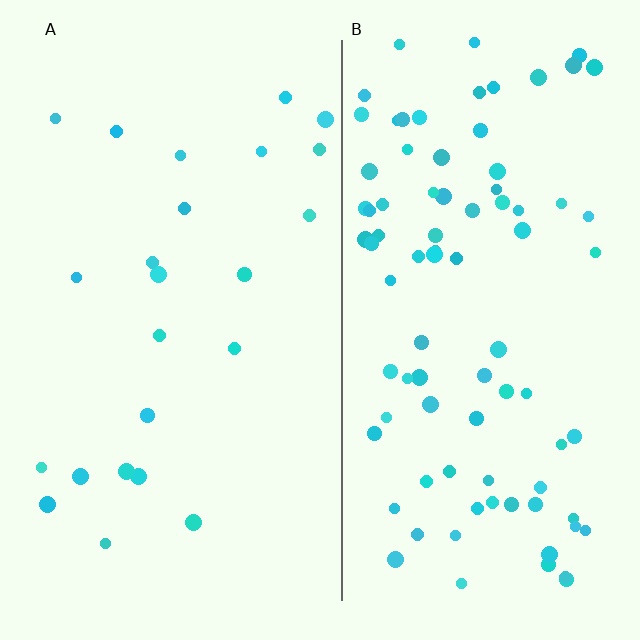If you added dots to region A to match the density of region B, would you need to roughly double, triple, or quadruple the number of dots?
Approximately quadruple.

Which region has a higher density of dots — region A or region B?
B (the right).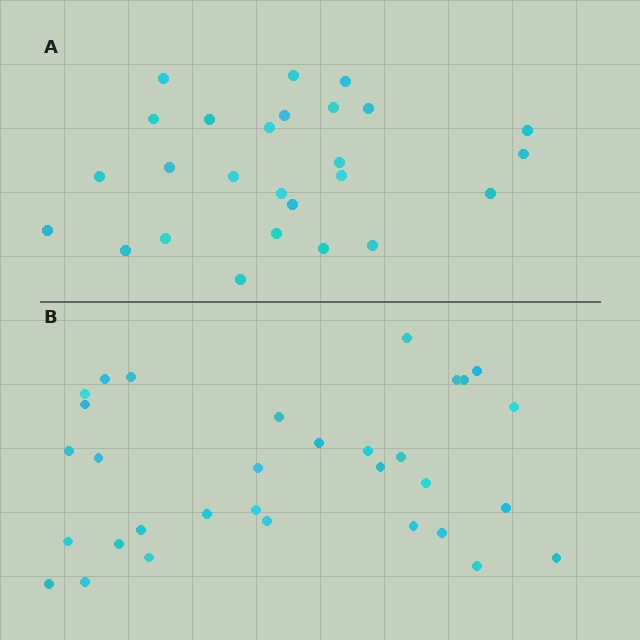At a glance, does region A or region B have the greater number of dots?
Region B (the bottom region) has more dots.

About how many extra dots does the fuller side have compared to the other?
Region B has about 6 more dots than region A.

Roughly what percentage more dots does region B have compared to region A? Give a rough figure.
About 25% more.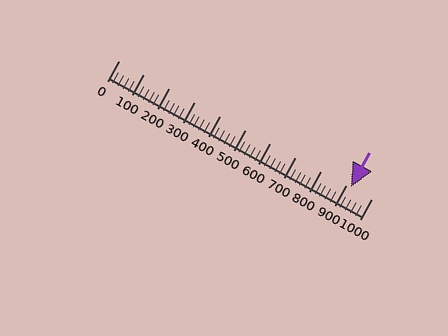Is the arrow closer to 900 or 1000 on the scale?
The arrow is closer to 900.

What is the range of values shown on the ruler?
The ruler shows values from 0 to 1000.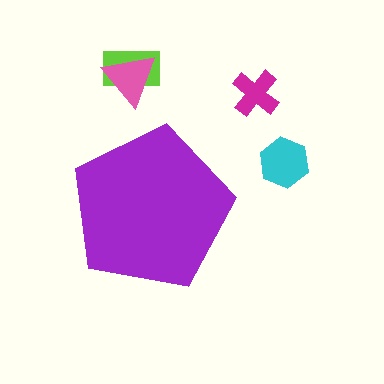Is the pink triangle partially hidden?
No, the pink triangle is fully visible.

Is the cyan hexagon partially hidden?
No, the cyan hexagon is fully visible.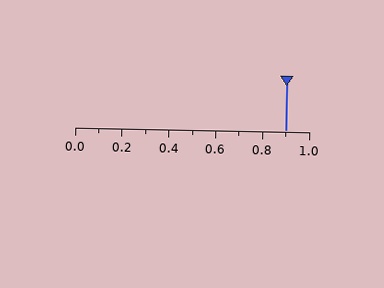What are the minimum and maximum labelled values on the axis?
The axis runs from 0.0 to 1.0.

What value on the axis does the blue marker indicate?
The marker indicates approximately 0.9.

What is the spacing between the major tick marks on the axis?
The major ticks are spaced 0.2 apart.